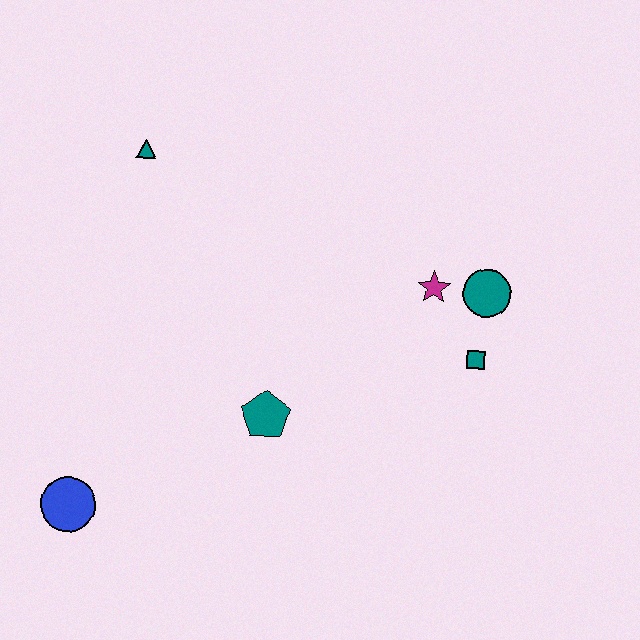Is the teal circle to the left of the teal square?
No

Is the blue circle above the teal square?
No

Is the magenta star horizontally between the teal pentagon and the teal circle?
Yes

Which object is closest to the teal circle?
The magenta star is closest to the teal circle.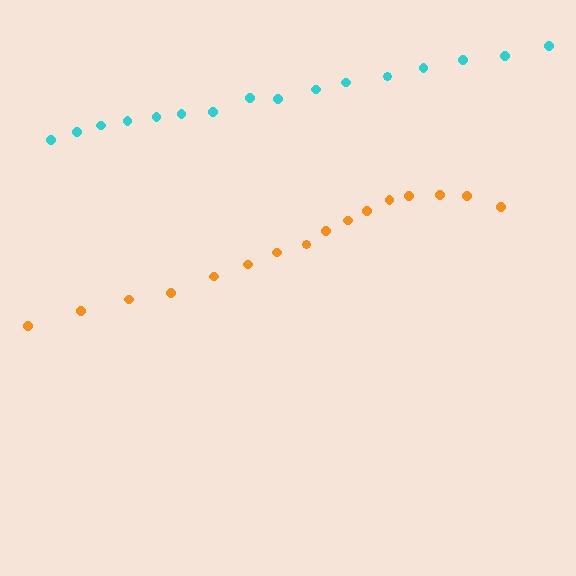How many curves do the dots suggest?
There are 2 distinct paths.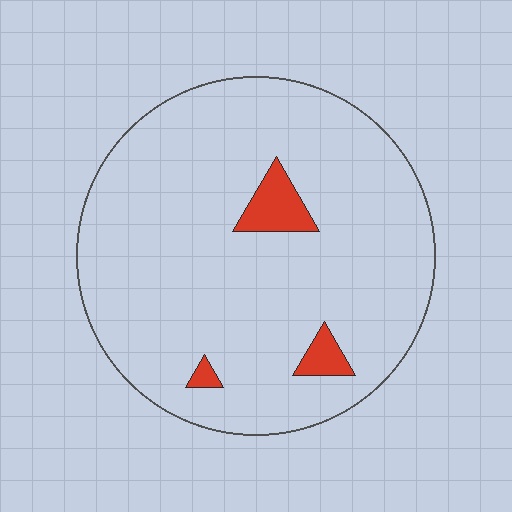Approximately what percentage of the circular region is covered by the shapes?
Approximately 5%.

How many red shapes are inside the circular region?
3.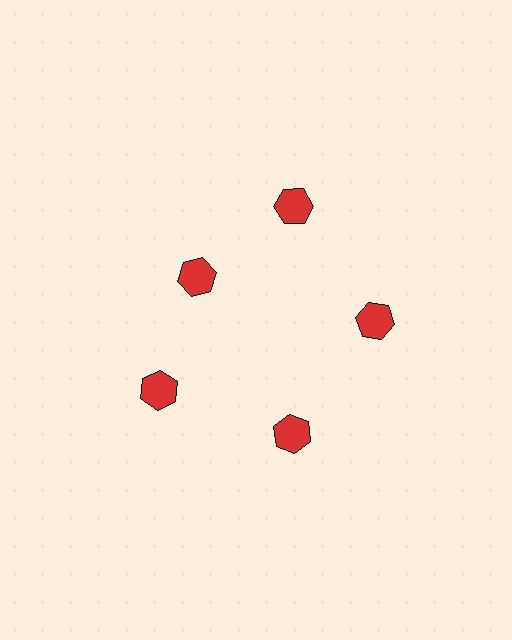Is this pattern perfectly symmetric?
No. The 5 red hexagons are arranged in a ring, but one element near the 10 o'clock position is pulled inward toward the center, breaking the 5-fold rotational symmetry.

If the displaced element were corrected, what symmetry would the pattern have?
It would have 5-fold rotational symmetry — the pattern would map onto itself every 72 degrees.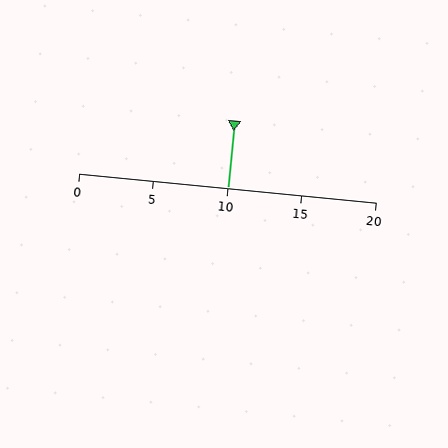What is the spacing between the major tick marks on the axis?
The major ticks are spaced 5 apart.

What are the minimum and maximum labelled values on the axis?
The axis runs from 0 to 20.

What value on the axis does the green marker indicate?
The marker indicates approximately 10.